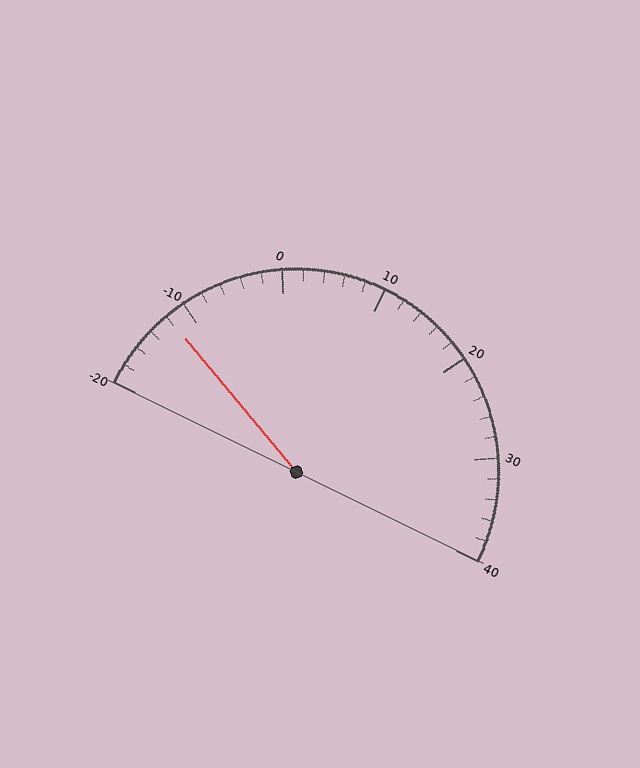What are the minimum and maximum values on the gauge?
The gauge ranges from -20 to 40.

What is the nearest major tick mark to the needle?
The nearest major tick mark is -10.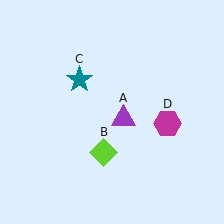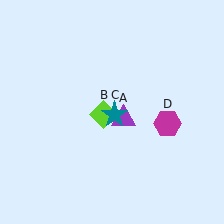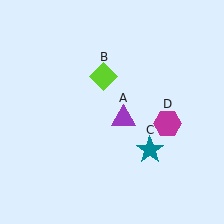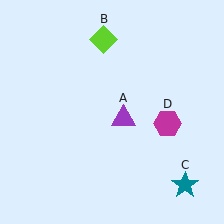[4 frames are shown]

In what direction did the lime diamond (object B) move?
The lime diamond (object B) moved up.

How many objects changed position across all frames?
2 objects changed position: lime diamond (object B), teal star (object C).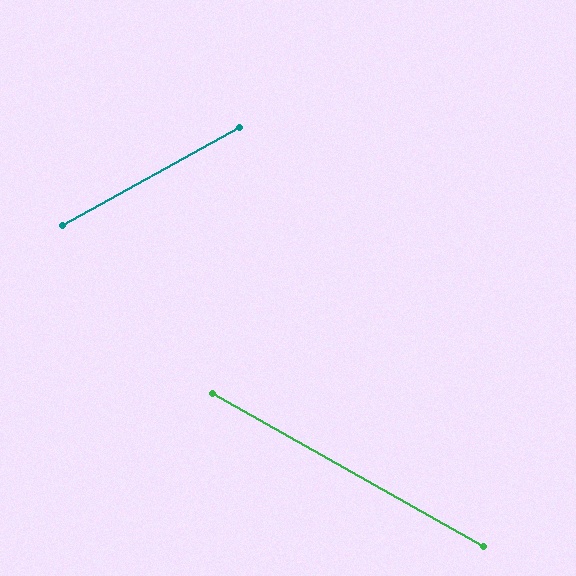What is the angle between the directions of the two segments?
Approximately 59 degrees.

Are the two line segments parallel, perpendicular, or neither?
Neither parallel nor perpendicular — they differ by about 59°.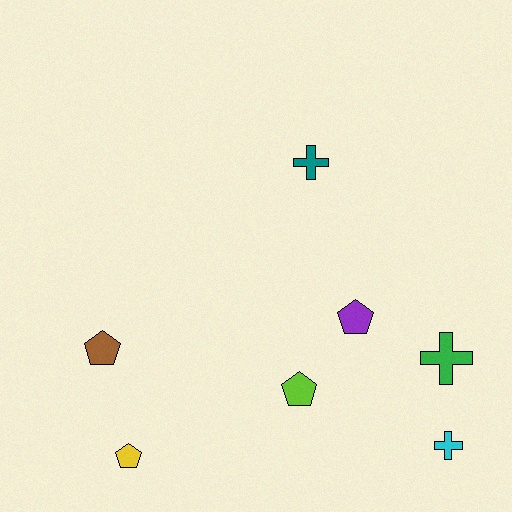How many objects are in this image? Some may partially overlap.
There are 7 objects.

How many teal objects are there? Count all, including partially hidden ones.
There is 1 teal object.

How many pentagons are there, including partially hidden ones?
There are 4 pentagons.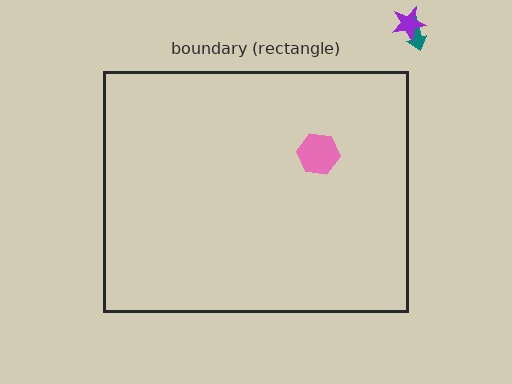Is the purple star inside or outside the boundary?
Outside.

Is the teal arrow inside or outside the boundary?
Outside.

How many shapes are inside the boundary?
1 inside, 2 outside.